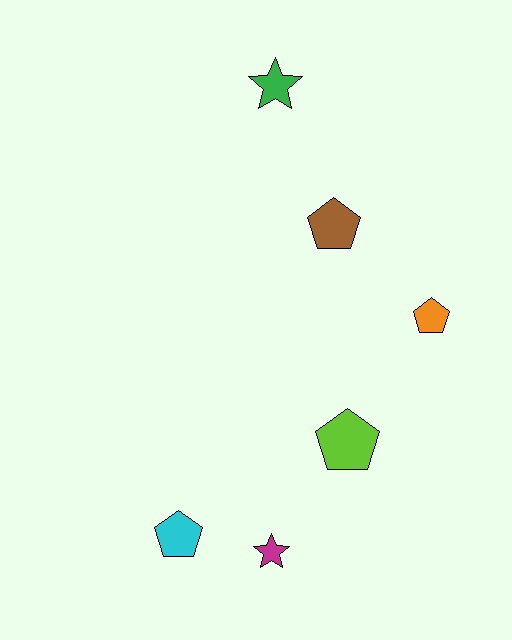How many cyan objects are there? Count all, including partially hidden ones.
There is 1 cyan object.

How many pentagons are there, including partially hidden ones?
There are 4 pentagons.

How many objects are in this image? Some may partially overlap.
There are 6 objects.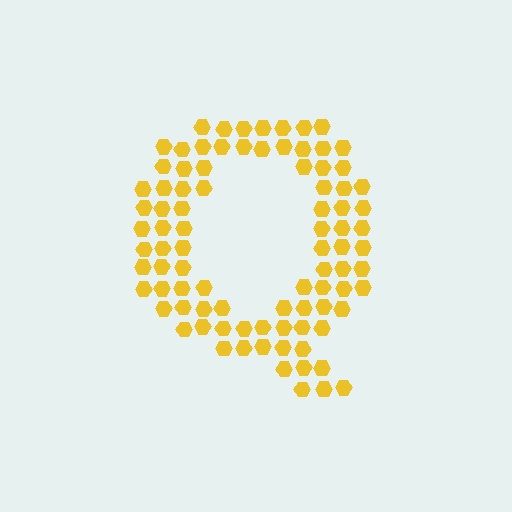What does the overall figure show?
The overall figure shows the letter Q.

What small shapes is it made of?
It is made of small hexagons.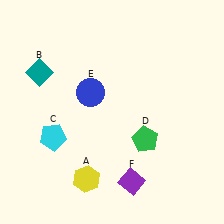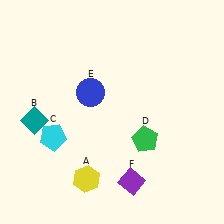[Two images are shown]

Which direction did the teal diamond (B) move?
The teal diamond (B) moved down.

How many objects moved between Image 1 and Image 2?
1 object moved between the two images.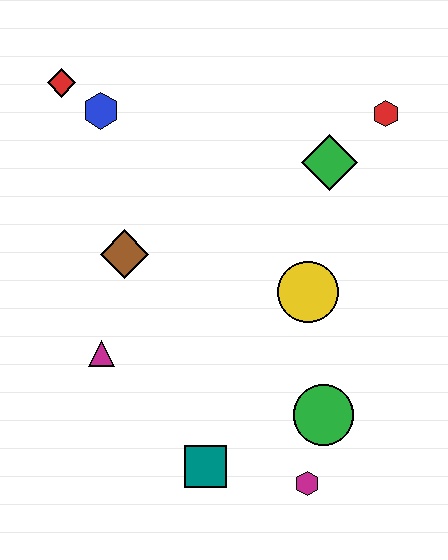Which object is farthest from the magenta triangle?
The red hexagon is farthest from the magenta triangle.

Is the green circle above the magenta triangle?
No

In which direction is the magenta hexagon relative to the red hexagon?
The magenta hexagon is below the red hexagon.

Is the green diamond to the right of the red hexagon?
No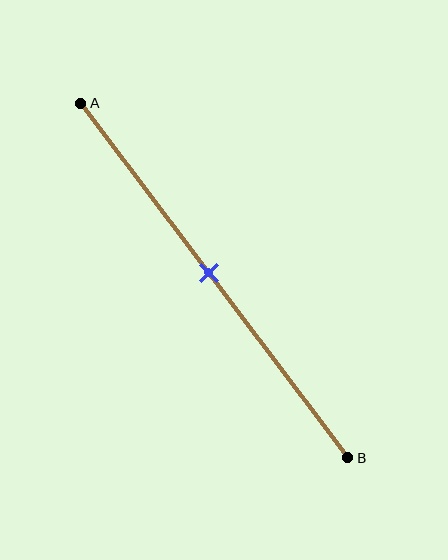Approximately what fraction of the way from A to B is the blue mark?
The blue mark is approximately 50% of the way from A to B.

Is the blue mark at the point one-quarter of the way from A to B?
No, the mark is at about 50% from A, not at the 25% one-quarter point.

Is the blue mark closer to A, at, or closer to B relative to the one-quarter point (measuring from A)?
The blue mark is closer to point B than the one-quarter point of segment AB.